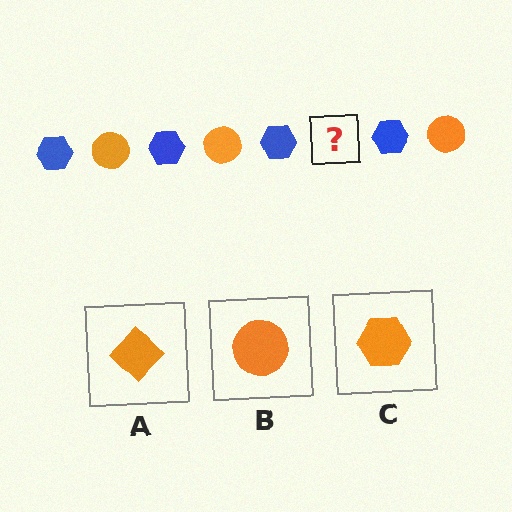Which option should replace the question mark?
Option B.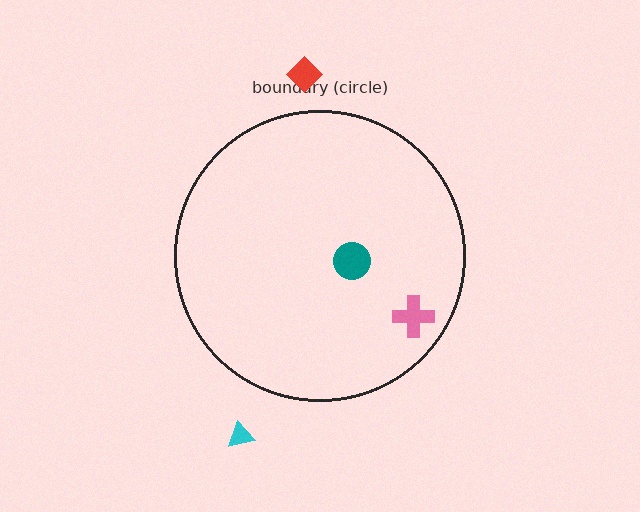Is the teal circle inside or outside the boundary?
Inside.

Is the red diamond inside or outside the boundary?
Outside.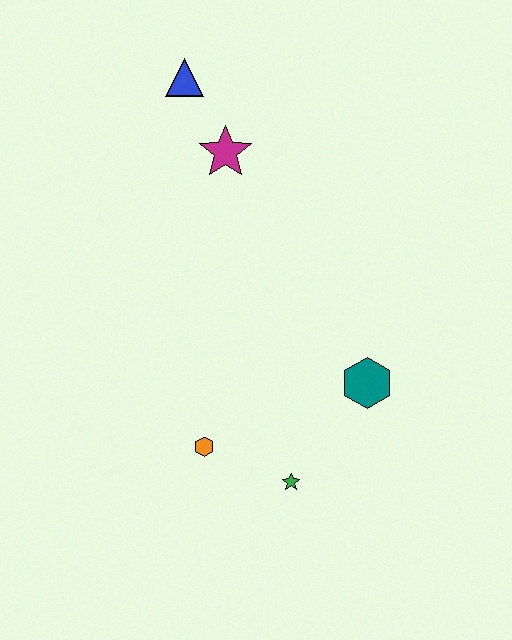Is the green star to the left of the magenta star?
No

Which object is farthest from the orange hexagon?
The blue triangle is farthest from the orange hexagon.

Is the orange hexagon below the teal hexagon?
Yes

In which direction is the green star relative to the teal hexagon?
The green star is below the teal hexagon.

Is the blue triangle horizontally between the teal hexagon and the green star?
No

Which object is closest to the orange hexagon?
The green star is closest to the orange hexagon.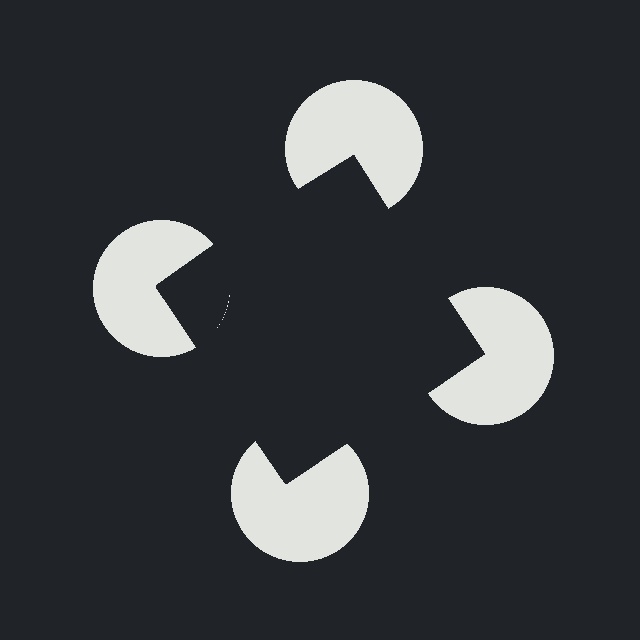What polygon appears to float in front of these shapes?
An illusory square — its edges are inferred from the aligned wedge cuts in the pac-man discs, not physically drawn.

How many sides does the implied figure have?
4 sides.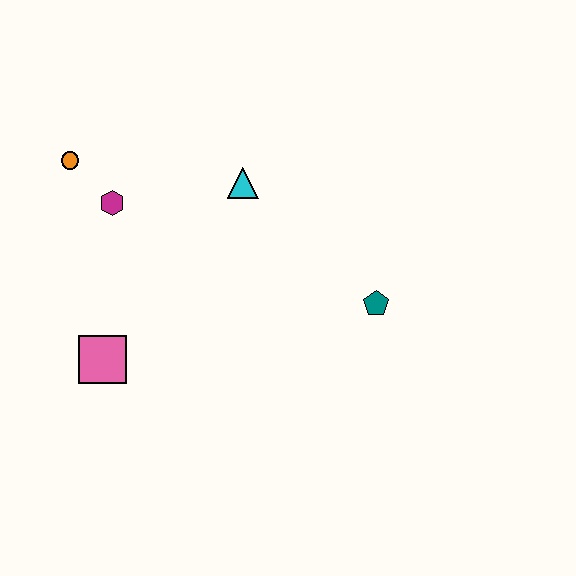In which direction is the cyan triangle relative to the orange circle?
The cyan triangle is to the right of the orange circle.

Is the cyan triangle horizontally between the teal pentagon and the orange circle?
Yes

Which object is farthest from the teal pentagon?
The orange circle is farthest from the teal pentagon.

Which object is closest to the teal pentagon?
The cyan triangle is closest to the teal pentagon.